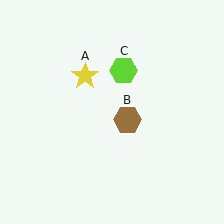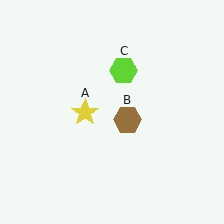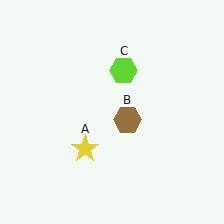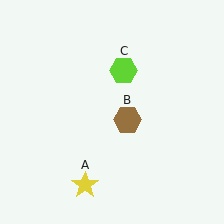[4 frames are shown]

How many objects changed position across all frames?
1 object changed position: yellow star (object A).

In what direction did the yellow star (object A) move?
The yellow star (object A) moved down.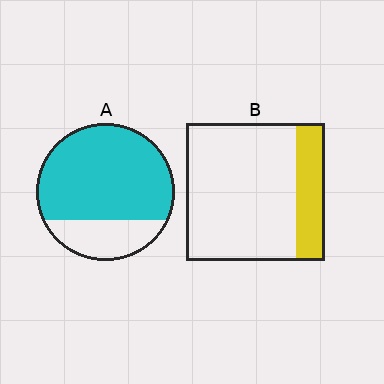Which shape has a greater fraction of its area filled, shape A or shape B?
Shape A.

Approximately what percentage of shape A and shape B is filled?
A is approximately 75% and B is approximately 20%.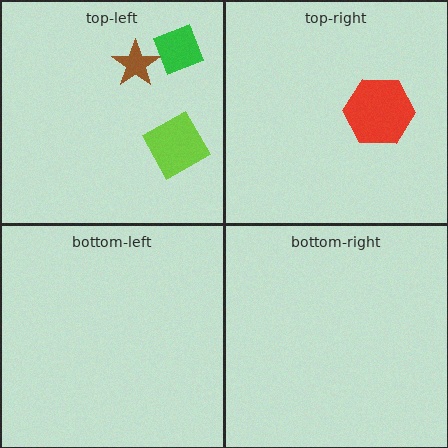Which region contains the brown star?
The top-left region.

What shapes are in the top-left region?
The lime square, the green diamond, the brown star.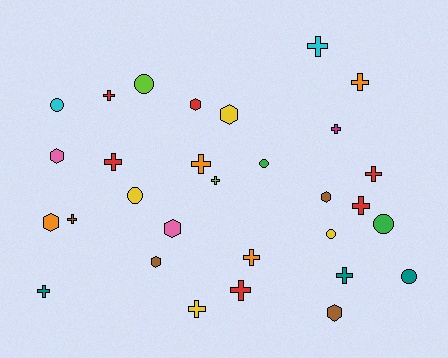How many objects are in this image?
There are 30 objects.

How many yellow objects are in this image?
There are 4 yellow objects.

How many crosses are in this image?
There are 15 crosses.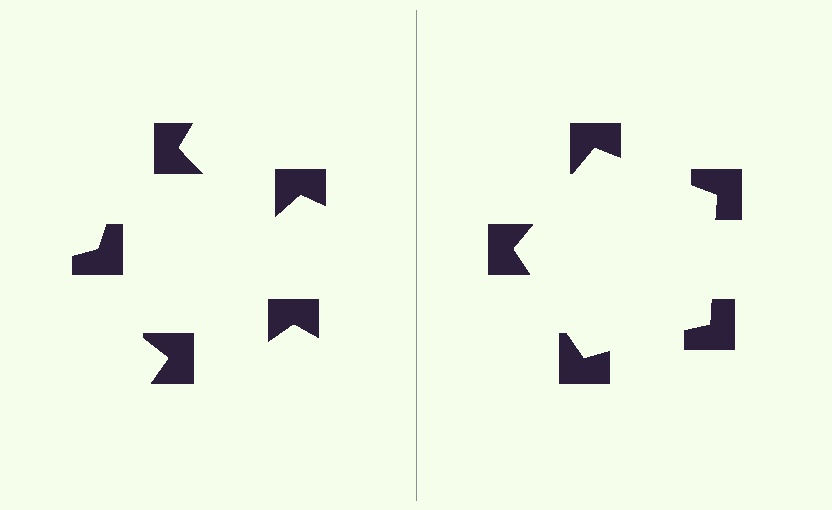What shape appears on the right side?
An illusory pentagon.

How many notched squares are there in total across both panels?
10 — 5 on each side.